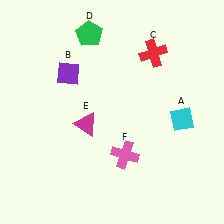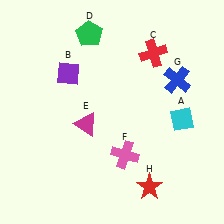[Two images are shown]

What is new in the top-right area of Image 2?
A blue cross (G) was added in the top-right area of Image 2.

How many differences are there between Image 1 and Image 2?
There are 2 differences between the two images.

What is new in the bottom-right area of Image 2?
A red star (H) was added in the bottom-right area of Image 2.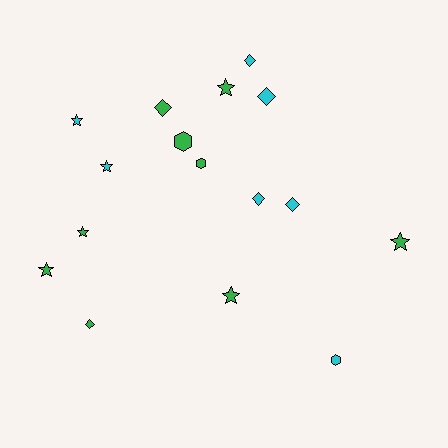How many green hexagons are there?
There are 2 green hexagons.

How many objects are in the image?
There are 16 objects.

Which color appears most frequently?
Green, with 9 objects.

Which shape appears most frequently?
Star, with 7 objects.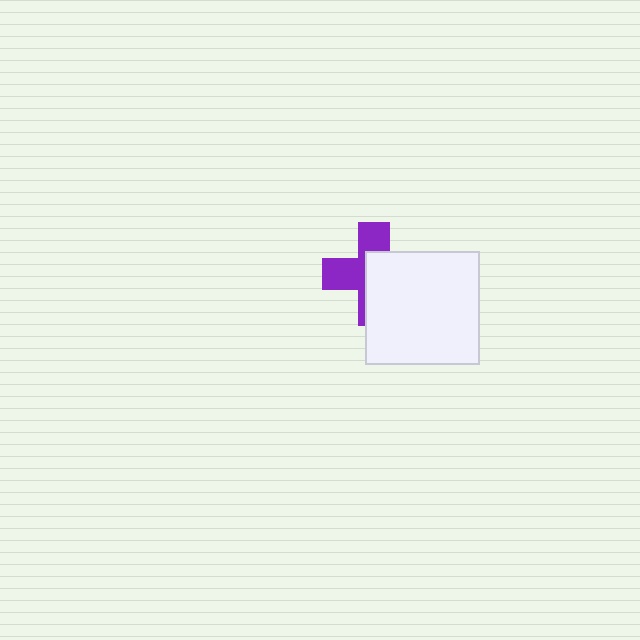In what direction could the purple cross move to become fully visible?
The purple cross could move toward the upper-left. That would shift it out from behind the white square entirely.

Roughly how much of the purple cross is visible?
About half of it is visible (roughly 48%).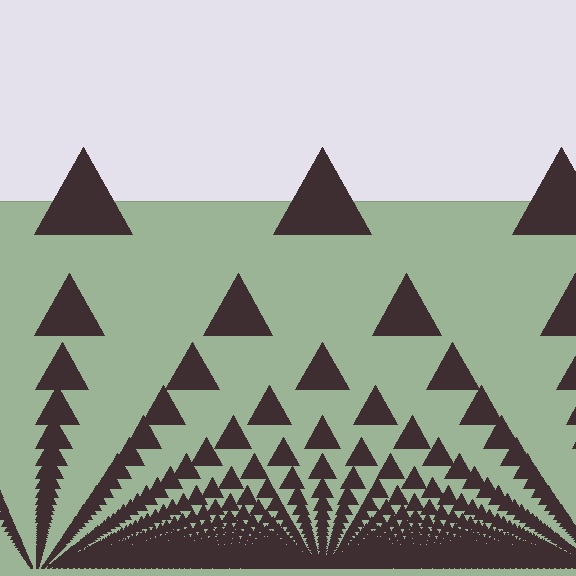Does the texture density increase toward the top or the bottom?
Density increases toward the bottom.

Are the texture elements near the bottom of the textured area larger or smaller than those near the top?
Smaller. The gradient is inverted — elements near the bottom are smaller and denser.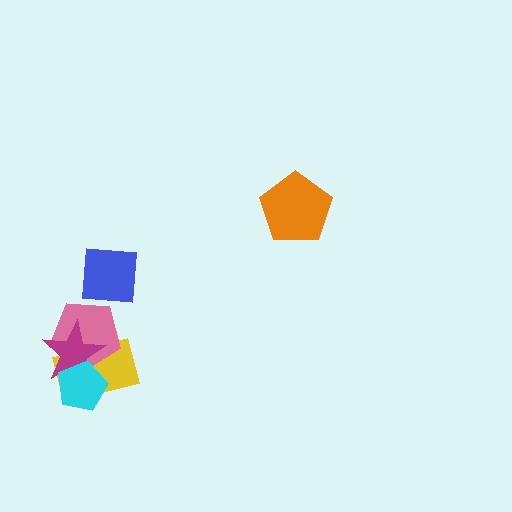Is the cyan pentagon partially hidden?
No, no other shape covers it.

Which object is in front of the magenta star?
The cyan pentagon is in front of the magenta star.